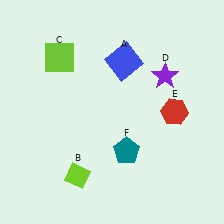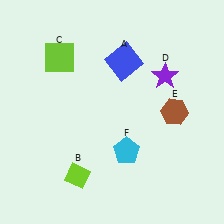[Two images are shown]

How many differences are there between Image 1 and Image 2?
There are 2 differences between the two images.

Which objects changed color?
E changed from red to brown. F changed from teal to cyan.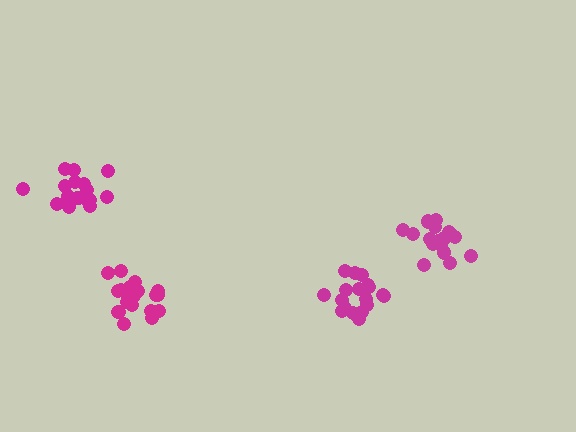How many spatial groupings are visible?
There are 4 spatial groupings.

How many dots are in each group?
Group 1: 19 dots, Group 2: 18 dots, Group 3: 18 dots, Group 4: 17 dots (72 total).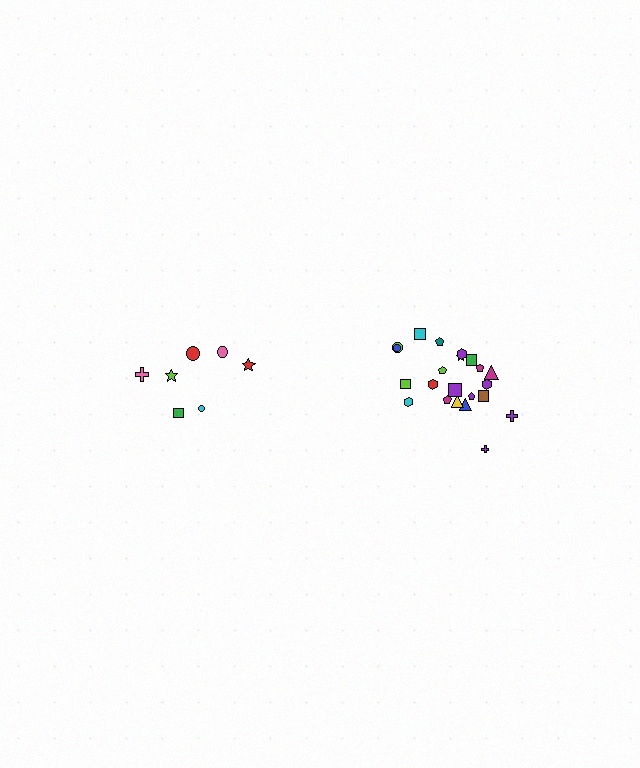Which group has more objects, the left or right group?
The right group.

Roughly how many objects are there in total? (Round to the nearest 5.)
Roughly 30 objects in total.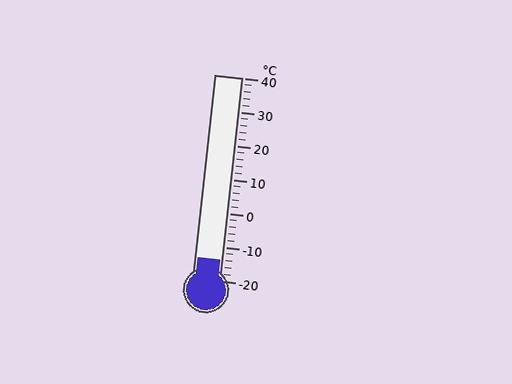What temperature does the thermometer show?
The thermometer shows approximately -14°C.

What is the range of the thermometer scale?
The thermometer scale ranges from -20°C to 40°C.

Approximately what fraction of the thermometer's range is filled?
The thermometer is filled to approximately 10% of its range.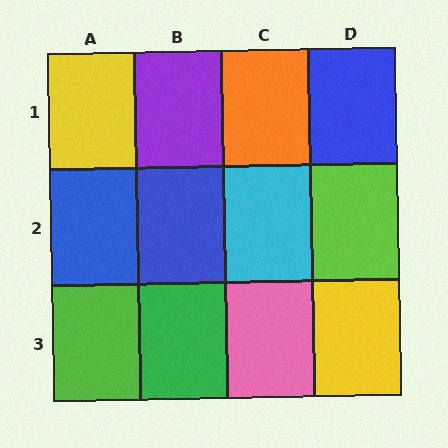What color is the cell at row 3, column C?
Pink.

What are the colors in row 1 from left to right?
Yellow, purple, orange, blue.